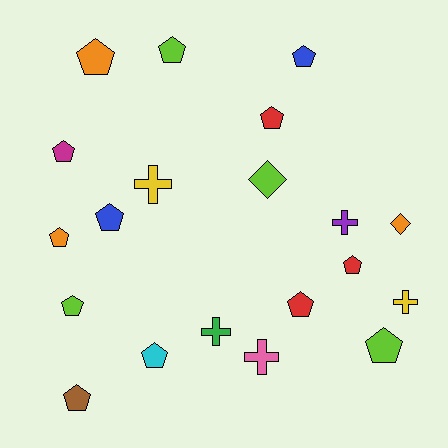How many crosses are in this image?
There are 5 crosses.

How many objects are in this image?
There are 20 objects.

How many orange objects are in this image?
There are 3 orange objects.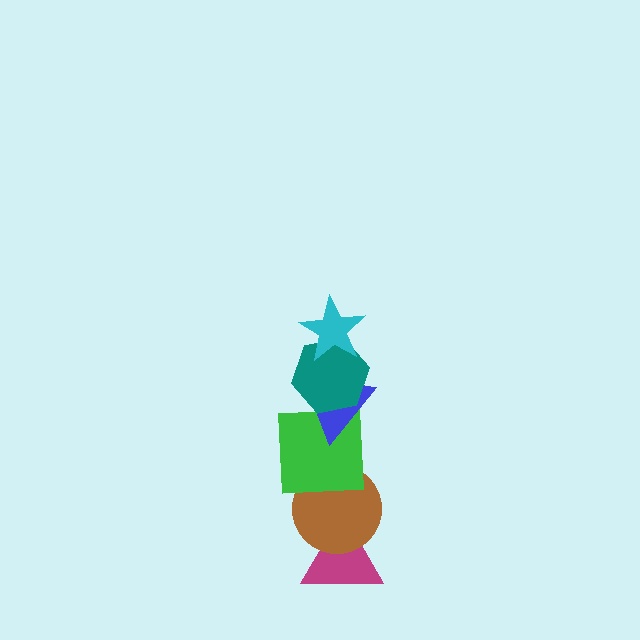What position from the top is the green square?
The green square is 4th from the top.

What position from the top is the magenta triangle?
The magenta triangle is 6th from the top.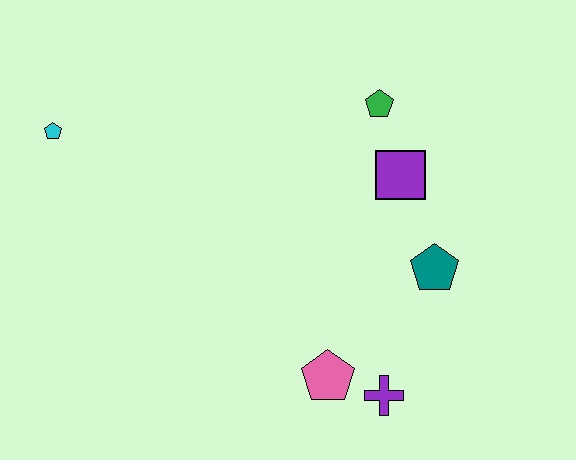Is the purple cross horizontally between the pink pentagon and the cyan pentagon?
No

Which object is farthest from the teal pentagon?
The cyan pentagon is farthest from the teal pentagon.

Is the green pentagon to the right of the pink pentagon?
Yes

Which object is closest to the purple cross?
The pink pentagon is closest to the purple cross.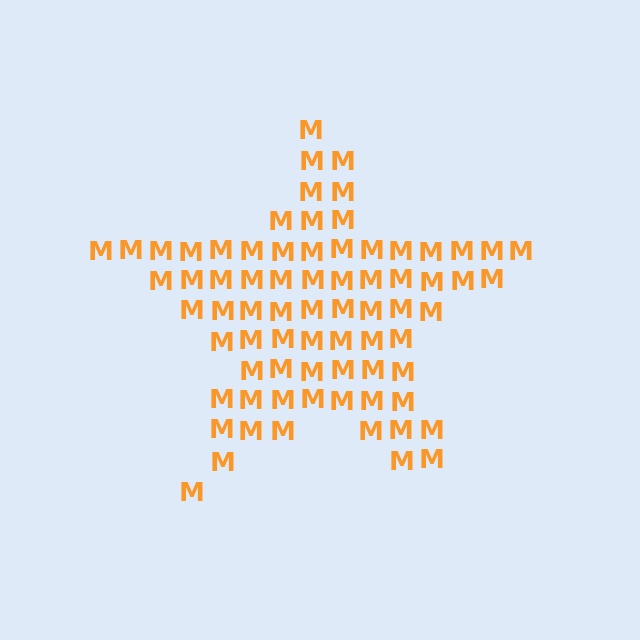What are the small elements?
The small elements are letter M's.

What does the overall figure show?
The overall figure shows a star.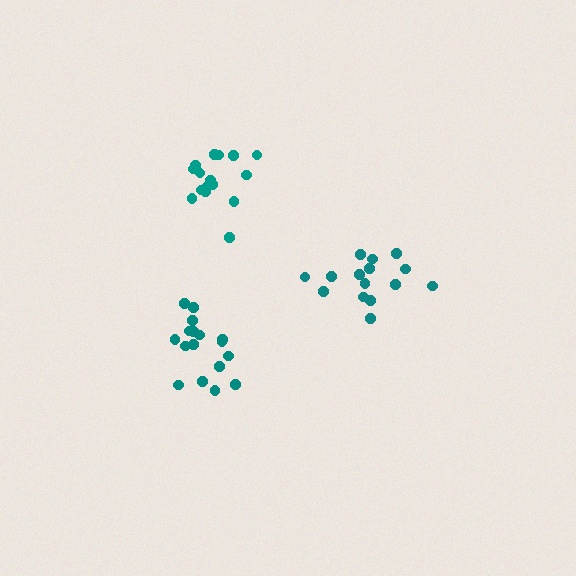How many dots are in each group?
Group 1: 17 dots, Group 2: 16 dots, Group 3: 15 dots (48 total).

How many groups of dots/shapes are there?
There are 3 groups.